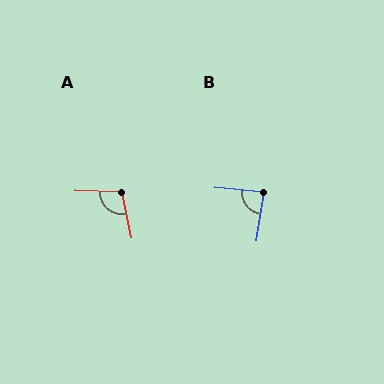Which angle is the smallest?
B, at approximately 87 degrees.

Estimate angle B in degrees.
Approximately 87 degrees.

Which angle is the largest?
A, at approximately 104 degrees.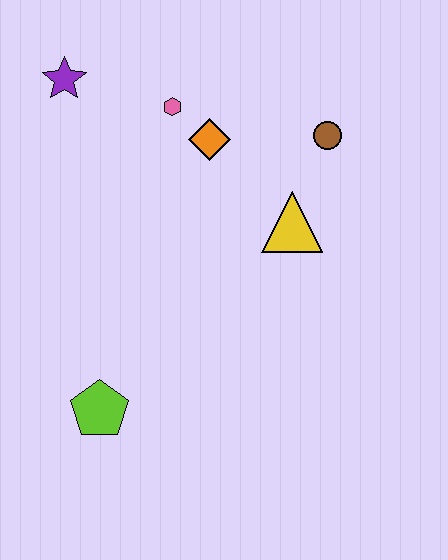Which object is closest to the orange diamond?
The pink hexagon is closest to the orange diamond.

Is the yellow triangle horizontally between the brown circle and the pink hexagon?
Yes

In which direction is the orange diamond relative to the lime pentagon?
The orange diamond is above the lime pentagon.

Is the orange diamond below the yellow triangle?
No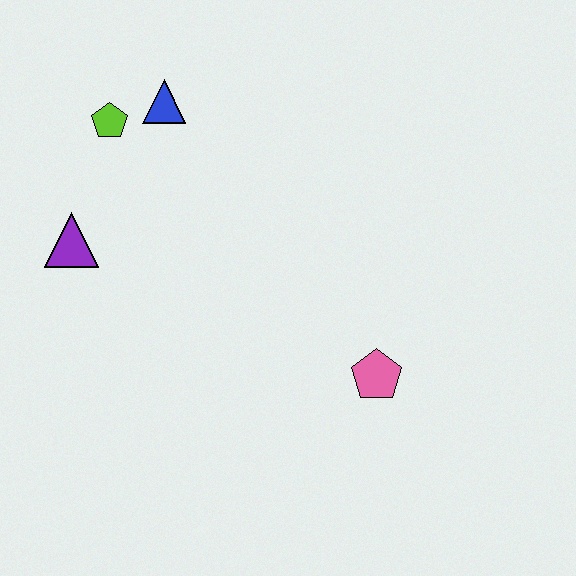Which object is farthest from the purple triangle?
The pink pentagon is farthest from the purple triangle.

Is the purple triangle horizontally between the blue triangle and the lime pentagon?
No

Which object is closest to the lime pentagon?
The blue triangle is closest to the lime pentagon.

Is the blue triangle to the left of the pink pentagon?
Yes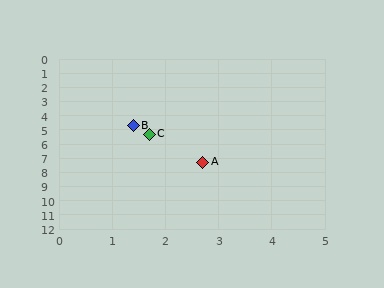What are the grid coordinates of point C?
Point C is at approximately (1.7, 5.3).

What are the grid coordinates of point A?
Point A is at approximately (2.7, 7.3).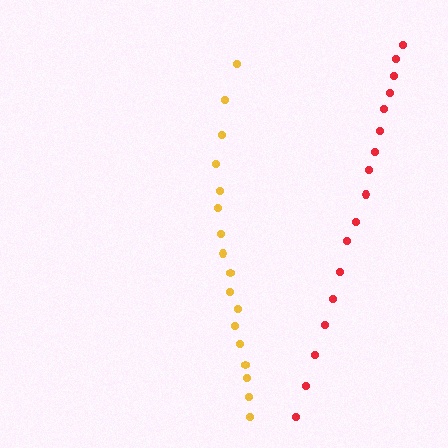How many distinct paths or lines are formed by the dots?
There are 2 distinct paths.